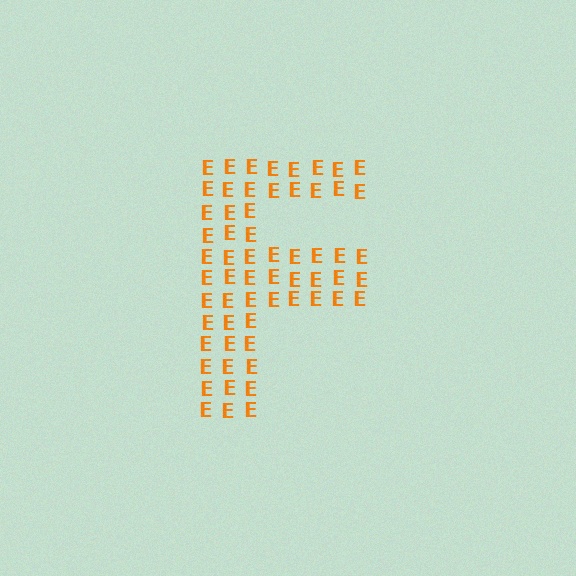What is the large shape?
The large shape is the letter F.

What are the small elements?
The small elements are letter E's.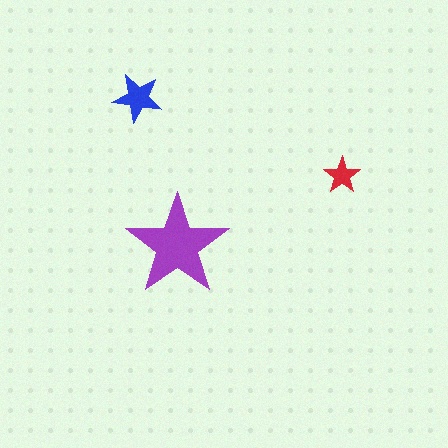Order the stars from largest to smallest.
the purple one, the blue one, the red one.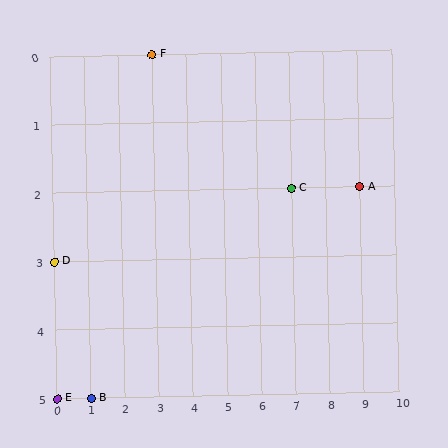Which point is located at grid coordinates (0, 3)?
Point D is at (0, 3).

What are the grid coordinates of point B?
Point B is at grid coordinates (1, 5).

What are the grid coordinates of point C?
Point C is at grid coordinates (7, 2).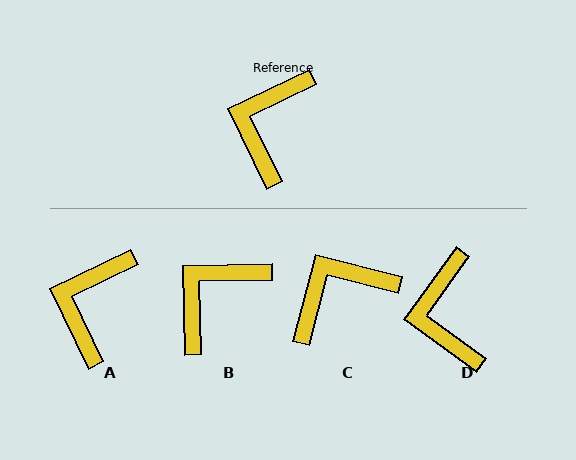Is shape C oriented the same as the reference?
No, it is off by about 40 degrees.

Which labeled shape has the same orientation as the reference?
A.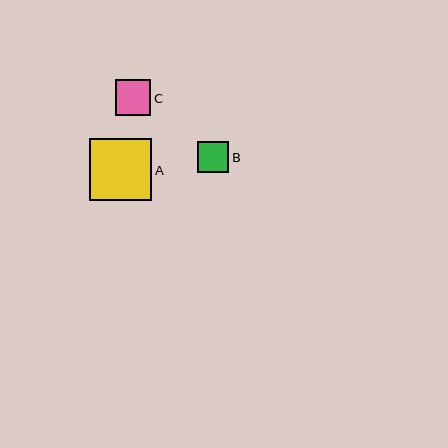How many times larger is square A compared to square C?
Square A is approximately 1.7 times the size of square C.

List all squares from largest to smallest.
From largest to smallest: A, C, B.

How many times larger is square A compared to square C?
Square A is approximately 1.7 times the size of square C.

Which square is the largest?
Square A is the largest with a size of approximately 62 pixels.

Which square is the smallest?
Square B is the smallest with a size of approximately 31 pixels.